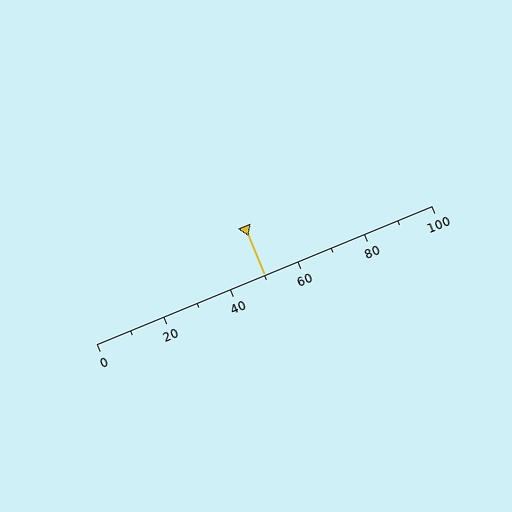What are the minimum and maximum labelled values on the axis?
The axis runs from 0 to 100.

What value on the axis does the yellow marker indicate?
The marker indicates approximately 50.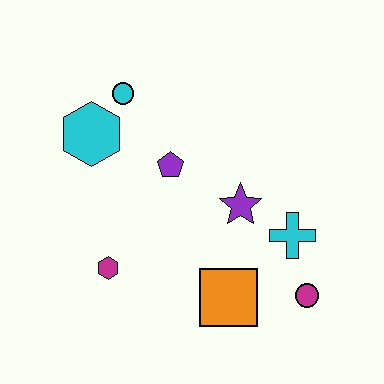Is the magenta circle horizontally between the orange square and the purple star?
No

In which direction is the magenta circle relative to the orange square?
The magenta circle is to the right of the orange square.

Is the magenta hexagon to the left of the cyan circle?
Yes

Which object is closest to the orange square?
The magenta circle is closest to the orange square.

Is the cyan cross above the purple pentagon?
No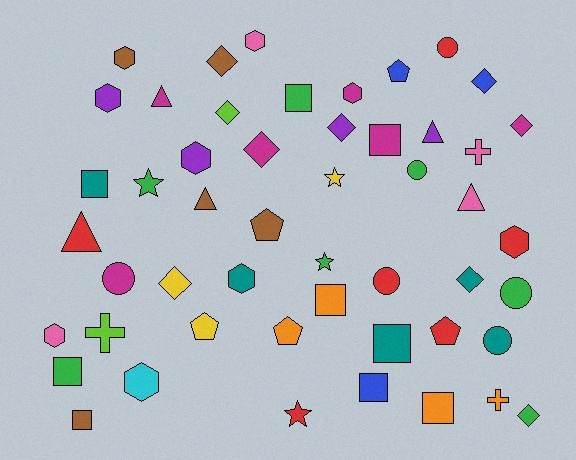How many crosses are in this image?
There are 3 crosses.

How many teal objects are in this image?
There are 5 teal objects.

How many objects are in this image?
There are 50 objects.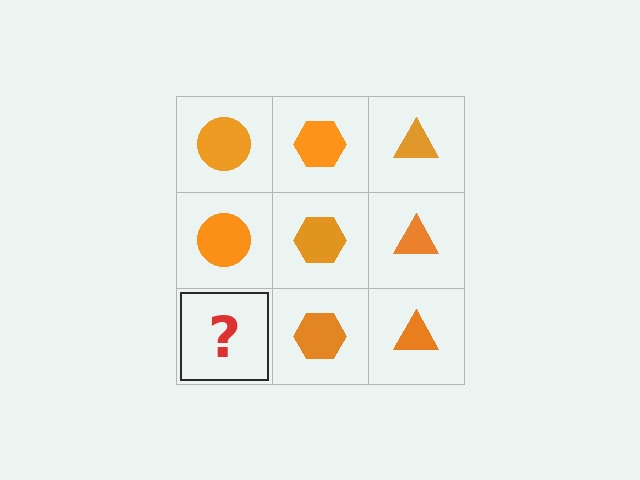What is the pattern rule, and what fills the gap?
The rule is that each column has a consistent shape. The gap should be filled with an orange circle.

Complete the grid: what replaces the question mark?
The question mark should be replaced with an orange circle.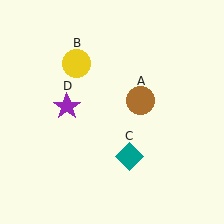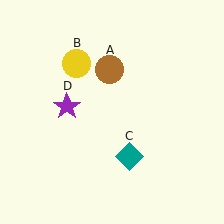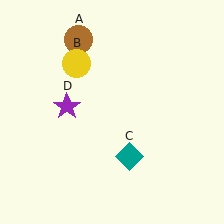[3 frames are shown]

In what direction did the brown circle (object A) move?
The brown circle (object A) moved up and to the left.